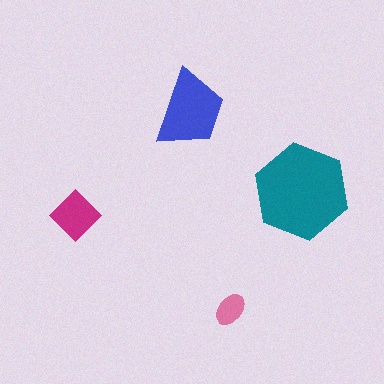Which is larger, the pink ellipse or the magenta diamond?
The magenta diamond.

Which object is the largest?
The teal hexagon.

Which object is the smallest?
The pink ellipse.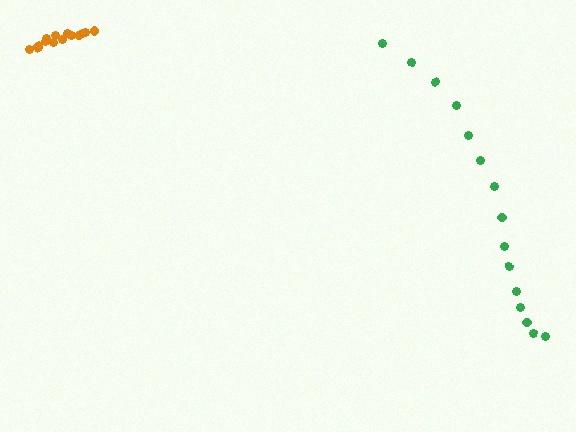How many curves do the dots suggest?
There are 2 distinct paths.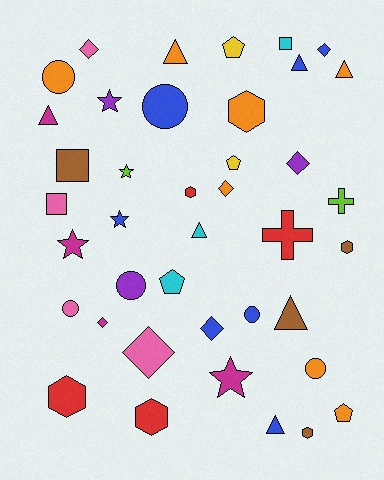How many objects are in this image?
There are 40 objects.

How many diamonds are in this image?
There are 7 diamonds.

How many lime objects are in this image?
There are 2 lime objects.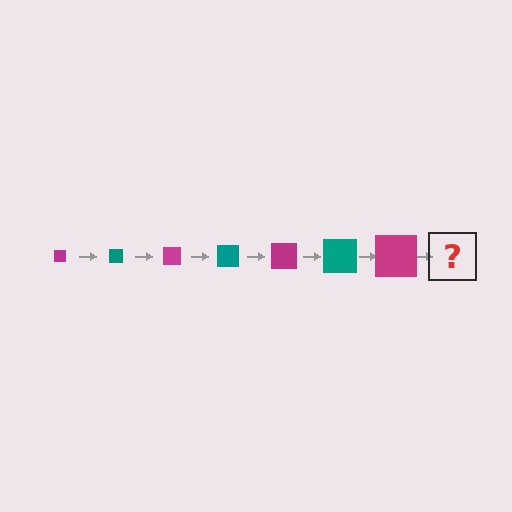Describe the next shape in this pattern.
It should be a teal square, larger than the previous one.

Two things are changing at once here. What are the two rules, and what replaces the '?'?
The two rules are that the square grows larger each step and the color cycles through magenta and teal. The '?' should be a teal square, larger than the previous one.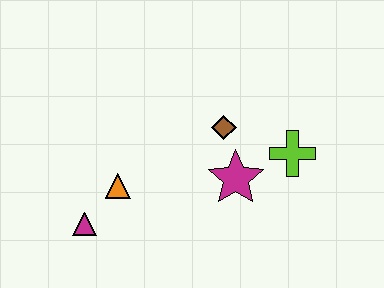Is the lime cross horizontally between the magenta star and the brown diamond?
No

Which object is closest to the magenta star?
The brown diamond is closest to the magenta star.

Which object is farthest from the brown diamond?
The magenta triangle is farthest from the brown diamond.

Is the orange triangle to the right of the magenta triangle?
Yes